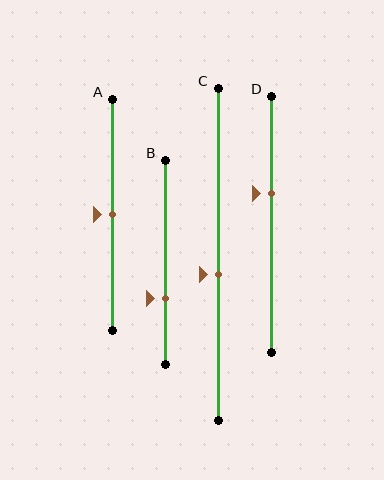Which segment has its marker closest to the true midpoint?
Segment A has its marker closest to the true midpoint.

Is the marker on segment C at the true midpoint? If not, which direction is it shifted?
No, the marker on segment C is shifted downward by about 6% of the segment length.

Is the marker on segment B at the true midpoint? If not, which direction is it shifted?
No, the marker on segment B is shifted downward by about 18% of the segment length.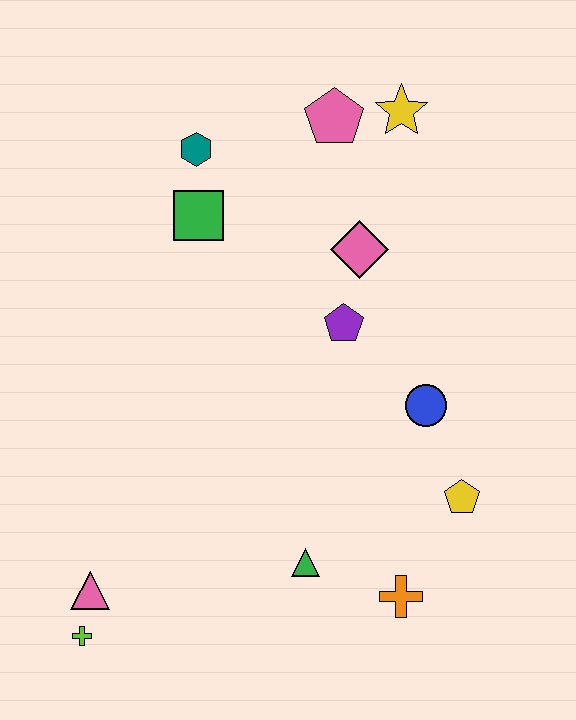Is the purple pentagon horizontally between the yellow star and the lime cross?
Yes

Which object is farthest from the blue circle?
The lime cross is farthest from the blue circle.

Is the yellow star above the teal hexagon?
Yes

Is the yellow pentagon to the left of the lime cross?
No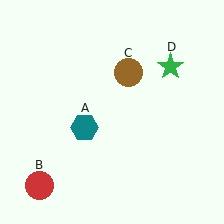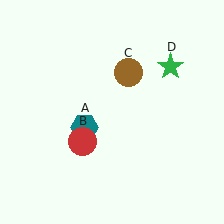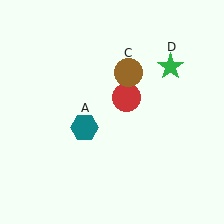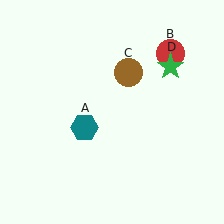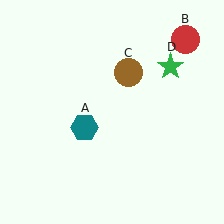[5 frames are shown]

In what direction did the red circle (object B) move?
The red circle (object B) moved up and to the right.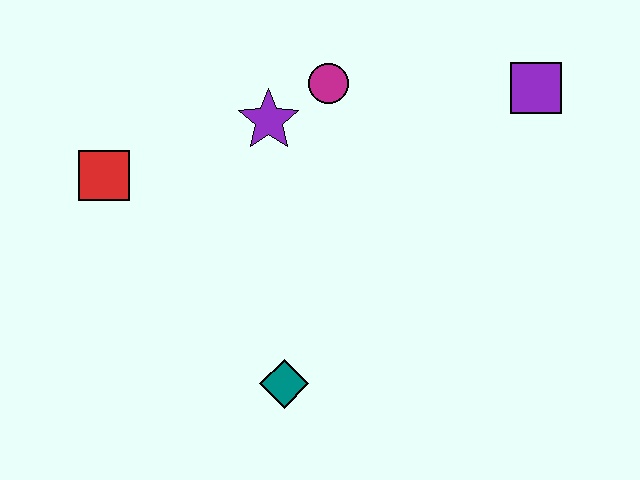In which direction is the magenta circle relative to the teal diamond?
The magenta circle is above the teal diamond.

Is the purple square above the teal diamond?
Yes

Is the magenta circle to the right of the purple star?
Yes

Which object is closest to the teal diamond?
The purple star is closest to the teal diamond.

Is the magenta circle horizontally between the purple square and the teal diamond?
Yes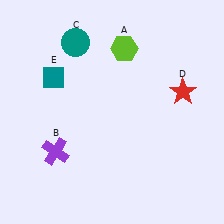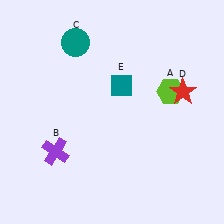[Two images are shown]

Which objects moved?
The objects that moved are: the lime hexagon (A), the teal diamond (E).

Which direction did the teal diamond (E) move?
The teal diamond (E) moved right.